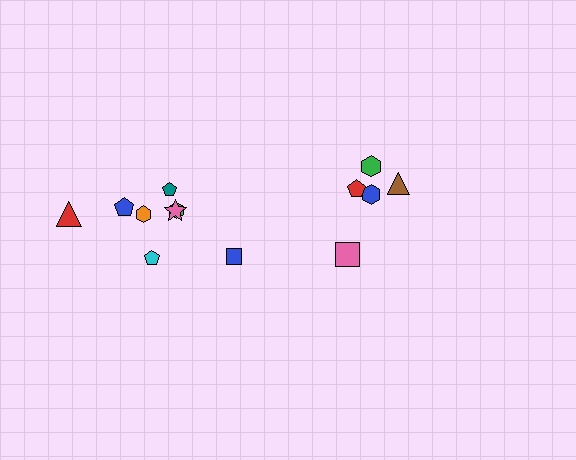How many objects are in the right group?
There are 5 objects.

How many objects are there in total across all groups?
There are 13 objects.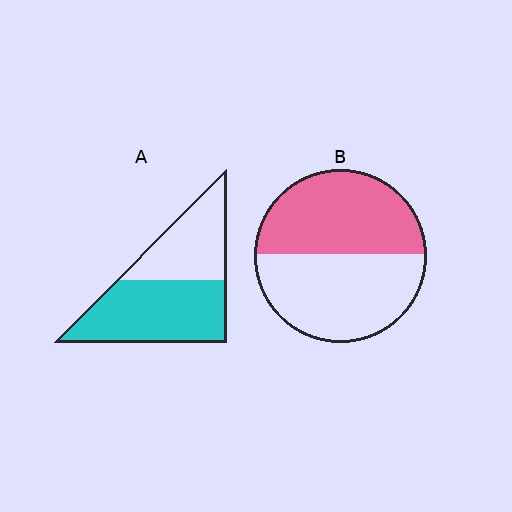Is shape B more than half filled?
Roughly half.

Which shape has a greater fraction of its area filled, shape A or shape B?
Shape A.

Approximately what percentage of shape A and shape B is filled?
A is approximately 60% and B is approximately 50%.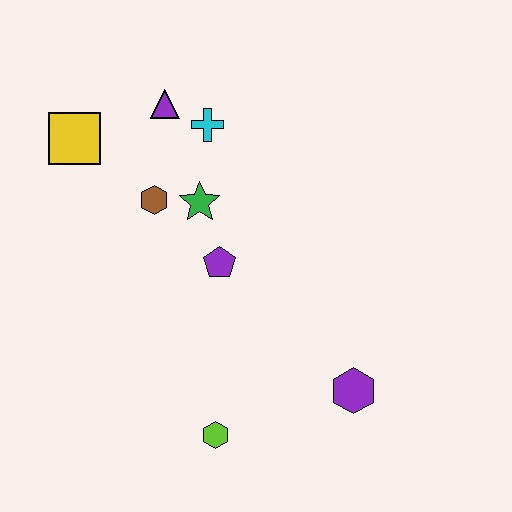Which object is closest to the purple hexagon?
The lime hexagon is closest to the purple hexagon.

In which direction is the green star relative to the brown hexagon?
The green star is to the right of the brown hexagon.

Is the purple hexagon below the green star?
Yes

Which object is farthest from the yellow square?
The purple hexagon is farthest from the yellow square.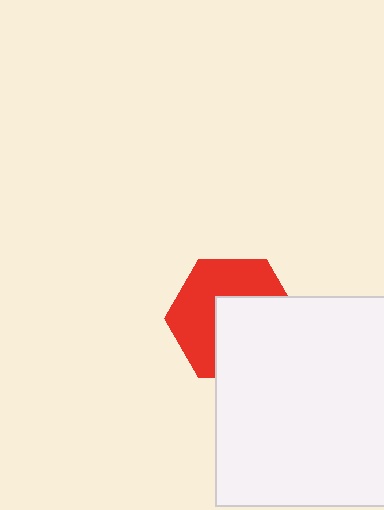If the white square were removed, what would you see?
You would see the complete red hexagon.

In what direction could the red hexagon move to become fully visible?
The red hexagon could move toward the upper-left. That would shift it out from behind the white square entirely.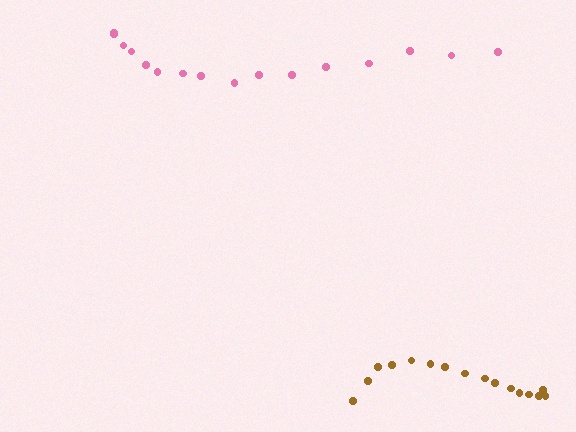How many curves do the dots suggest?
There are 2 distinct paths.